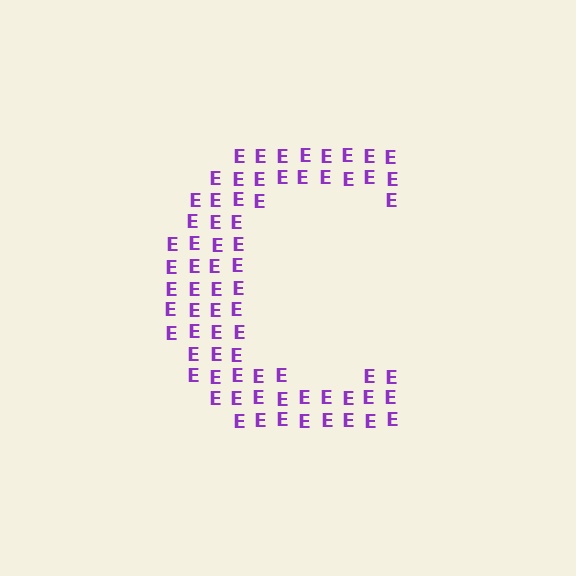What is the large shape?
The large shape is the letter C.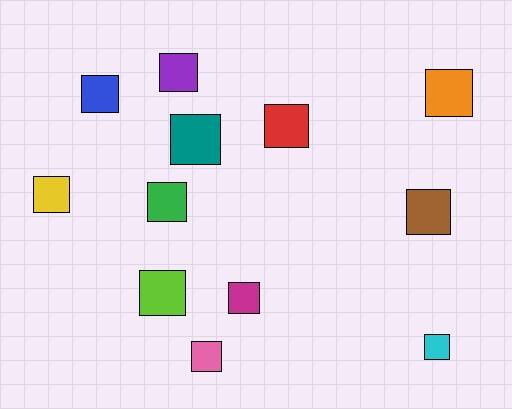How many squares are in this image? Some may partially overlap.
There are 12 squares.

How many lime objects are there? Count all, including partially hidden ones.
There is 1 lime object.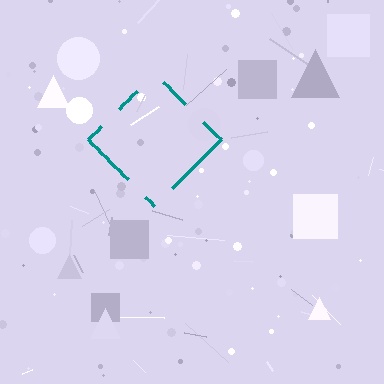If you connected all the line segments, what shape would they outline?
They would outline a diamond.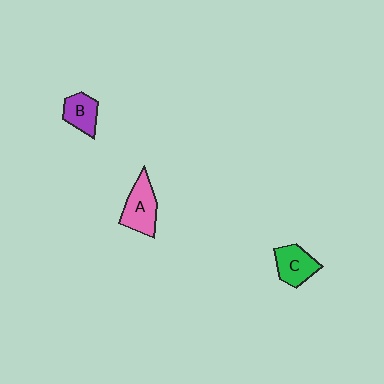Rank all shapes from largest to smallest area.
From largest to smallest: A (pink), C (green), B (purple).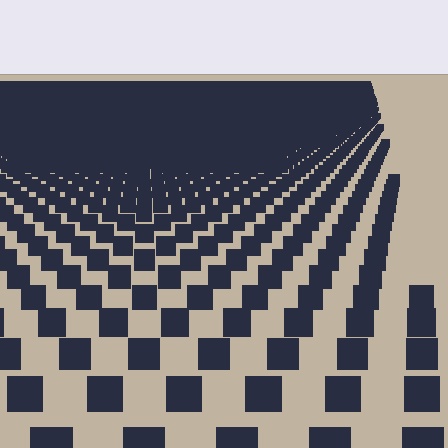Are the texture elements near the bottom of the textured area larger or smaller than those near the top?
Larger. Near the bottom, elements are closer to the viewer and appear at a bigger on-screen size.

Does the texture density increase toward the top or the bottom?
Density increases toward the top.